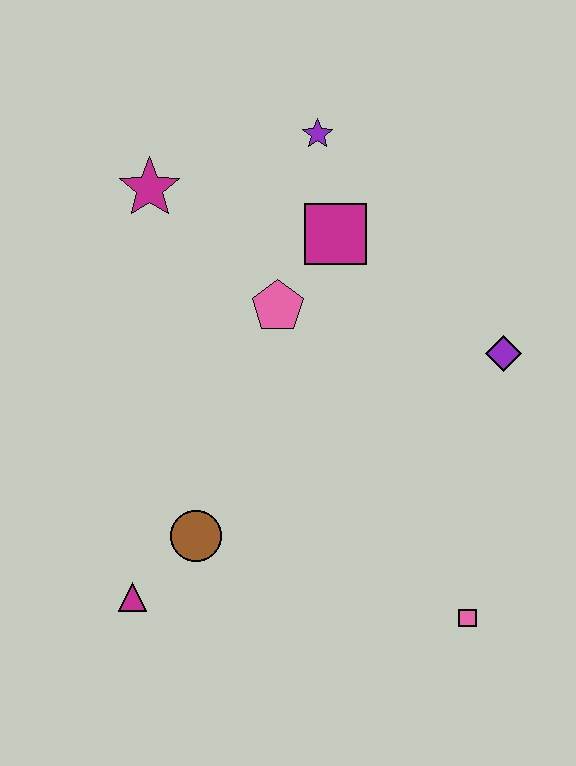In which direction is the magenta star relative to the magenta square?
The magenta star is to the left of the magenta square.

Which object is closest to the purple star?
The magenta square is closest to the purple star.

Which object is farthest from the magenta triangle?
The purple star is farthest from the magenta triangle.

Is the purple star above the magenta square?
Yes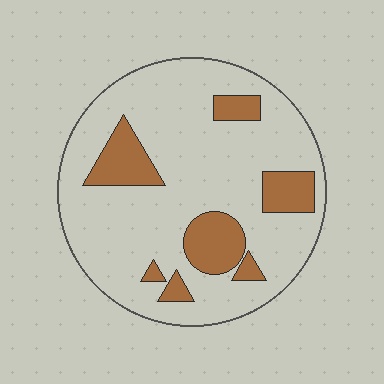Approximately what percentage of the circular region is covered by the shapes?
Approximately 20%.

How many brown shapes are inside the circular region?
7.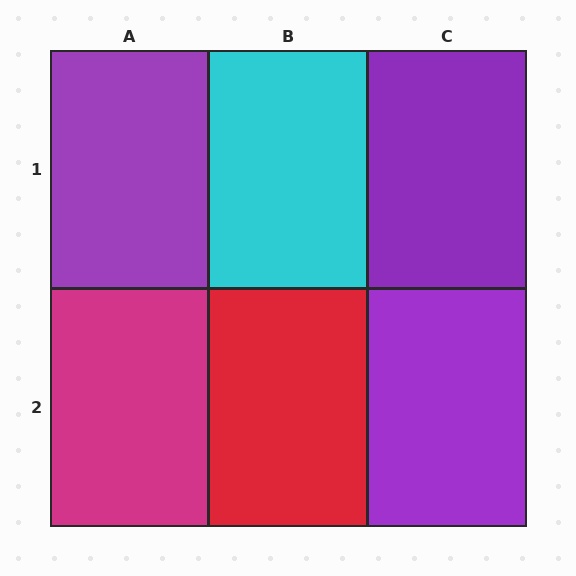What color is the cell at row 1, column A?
Purple.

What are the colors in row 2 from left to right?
Magenta, red, purple.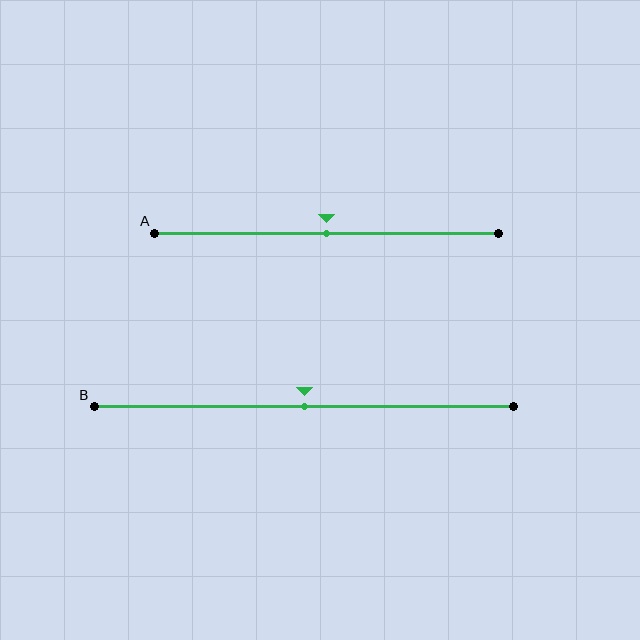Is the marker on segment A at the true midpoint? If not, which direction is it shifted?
Yes, the marker on segment A is at the true midpoint.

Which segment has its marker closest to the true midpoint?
Segment A has its marker closest to the true midpoint.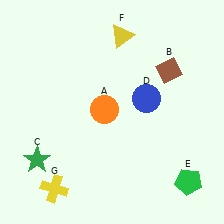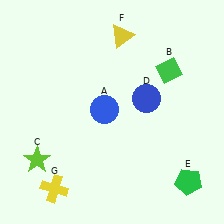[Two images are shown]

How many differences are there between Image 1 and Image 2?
There are 3 differences between the two images.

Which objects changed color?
A changed from orange to blue. B changed from brown to green. C changed from green to lime.